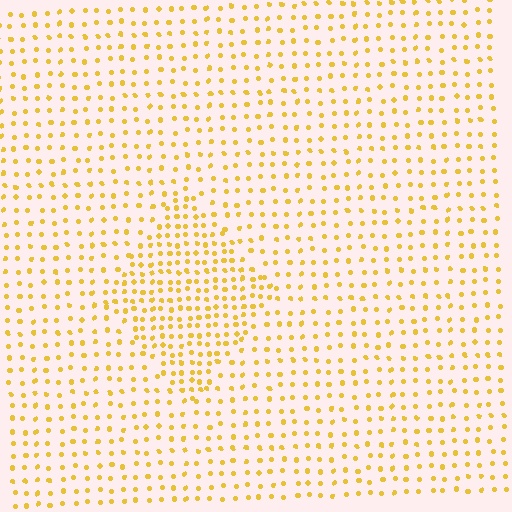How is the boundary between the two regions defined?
The boundary is defined by a change in element density (approximately 1.8x ratio). All elements are the same color, size, and shape.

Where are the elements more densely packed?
The elements are more densely packed inside the diamond boundary.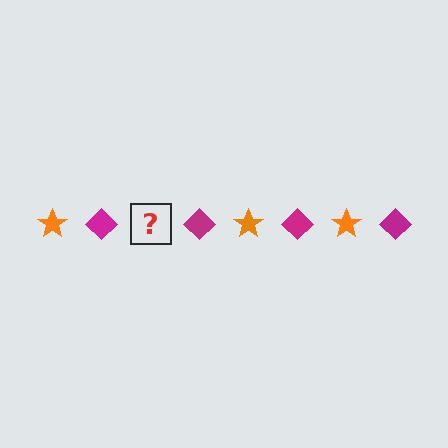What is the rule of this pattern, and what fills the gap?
The rule is that the pattern alternates between orange star and magenta diamond. The gap should be filled with an orange star.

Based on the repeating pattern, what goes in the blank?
The blank should be an orange star.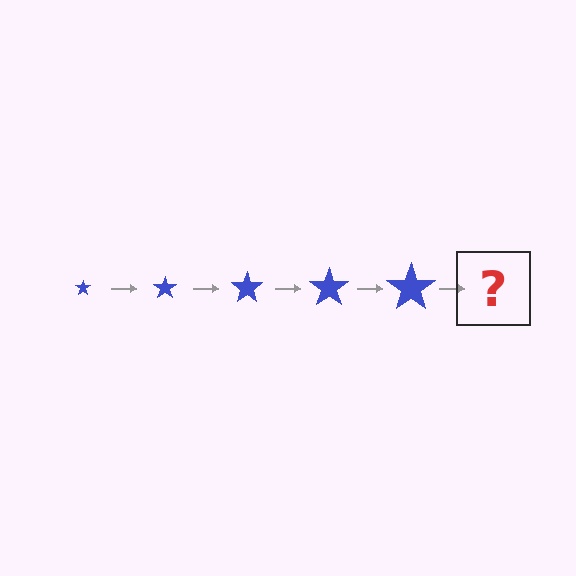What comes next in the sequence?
The next element should be a blue star, larger than the previous one.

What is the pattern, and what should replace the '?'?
The pattern is that the star gets progressively larger each step. The '?' should be a blue star, larger than the previous one.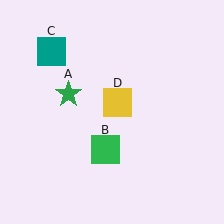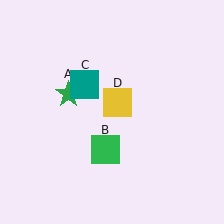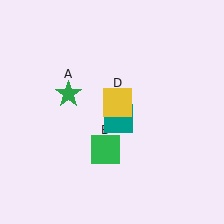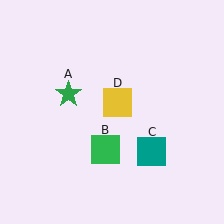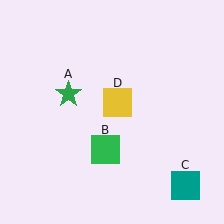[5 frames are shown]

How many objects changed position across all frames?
1 object changed position: teal square (object C).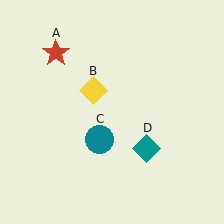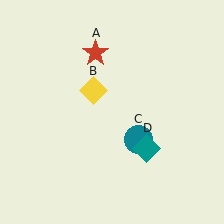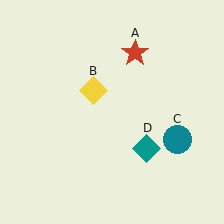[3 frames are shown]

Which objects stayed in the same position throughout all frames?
Yellow diamond (object B) and teal diamond (object D) remained stationary.